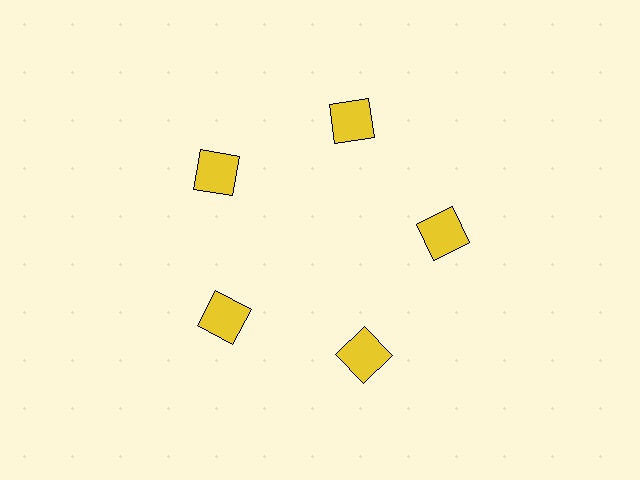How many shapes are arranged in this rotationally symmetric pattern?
There are 5 shapes, arranged in 5 groups of 1.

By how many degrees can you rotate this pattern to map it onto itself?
The pattern maps onto itself every 72 degrees of rotation.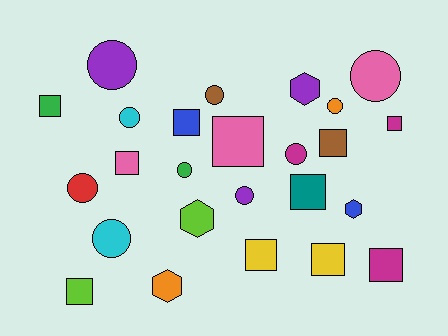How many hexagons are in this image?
There are 4 hexagons.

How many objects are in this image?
There are 25 objects.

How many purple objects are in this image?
There are 3 purple objects.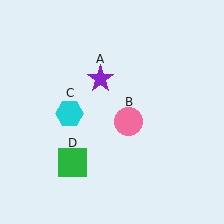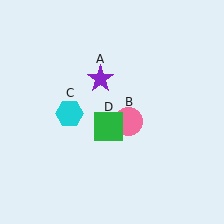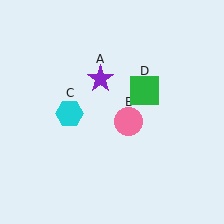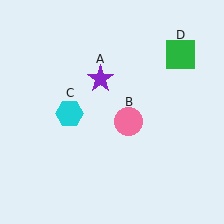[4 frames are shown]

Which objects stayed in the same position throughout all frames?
Purple star (object A) and pink circle (object B) and cyan hexagon (object C) remained stationary.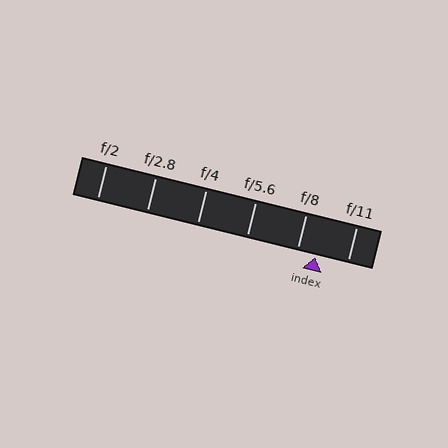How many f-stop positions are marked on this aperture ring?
There are 6 f-stop positions marked.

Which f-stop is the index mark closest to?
The index mark is closest to f/8.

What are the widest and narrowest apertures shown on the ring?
The widest aperture shown is f/2 and the narrowest is f/11.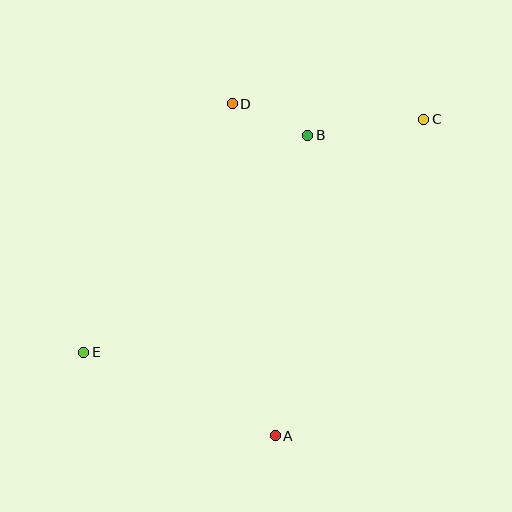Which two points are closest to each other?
Points B and D are closest to each other.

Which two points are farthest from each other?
Points C and E are farthest from each other.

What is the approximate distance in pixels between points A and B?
The distance between A and B is approximately 302 pixels.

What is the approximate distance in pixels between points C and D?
The distance between C and D is approximately 192 pixels.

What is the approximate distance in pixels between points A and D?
The distance between A and D is approximately 335 pixels.